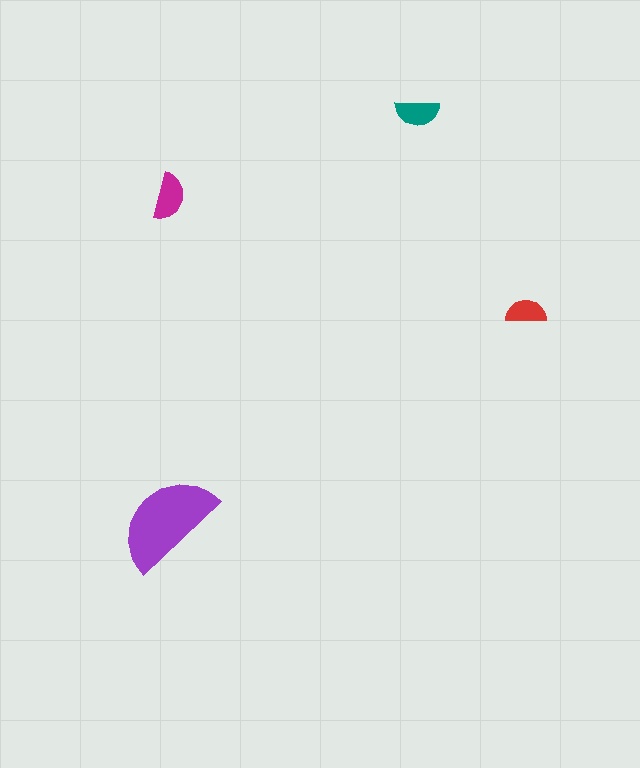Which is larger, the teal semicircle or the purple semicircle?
The purple one.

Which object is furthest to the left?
The purple semicircle is leftmost.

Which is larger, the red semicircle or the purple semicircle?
The purple one.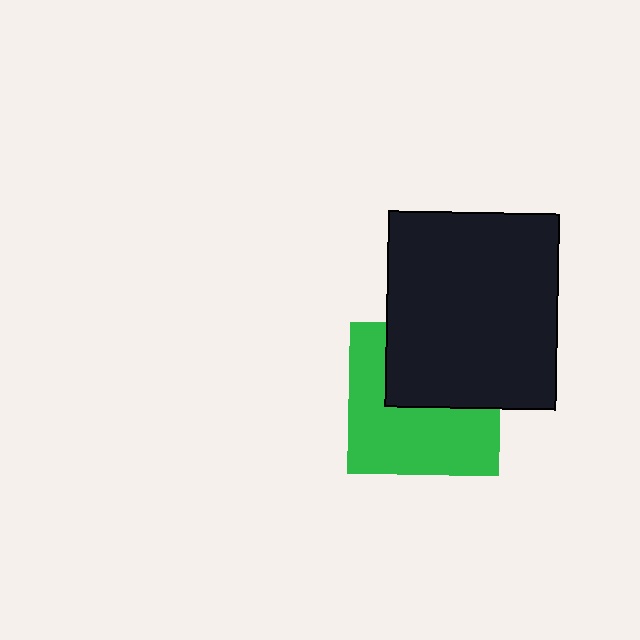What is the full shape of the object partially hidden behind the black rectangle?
The partially hidden object is a green square.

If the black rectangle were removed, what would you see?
You would see the complete green square.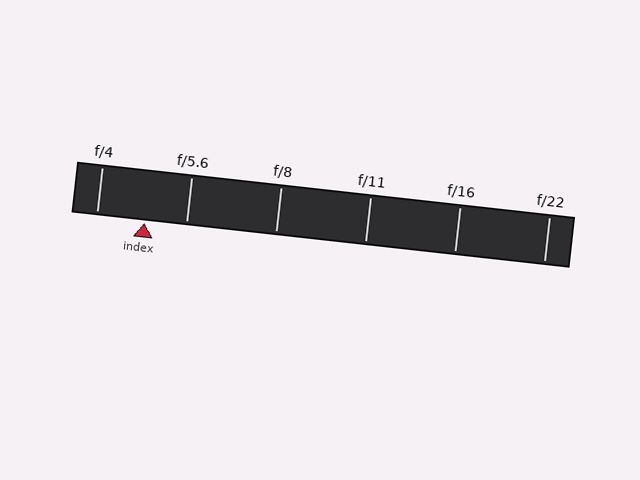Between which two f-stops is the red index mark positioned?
The index mark is between f/4 and f/5.6.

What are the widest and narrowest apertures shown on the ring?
The widest aperture shown is f/4 and the narrowest is f/22.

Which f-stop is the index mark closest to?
The index mark is closest to f/5.6.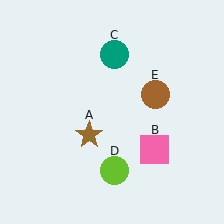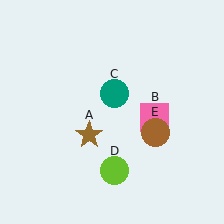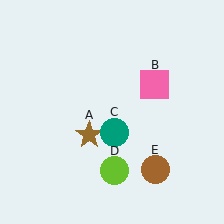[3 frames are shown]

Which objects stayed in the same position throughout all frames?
Brown star (object A) and lime circle (object D) remained stationary.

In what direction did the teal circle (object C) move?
The teal circle (object C) moved down.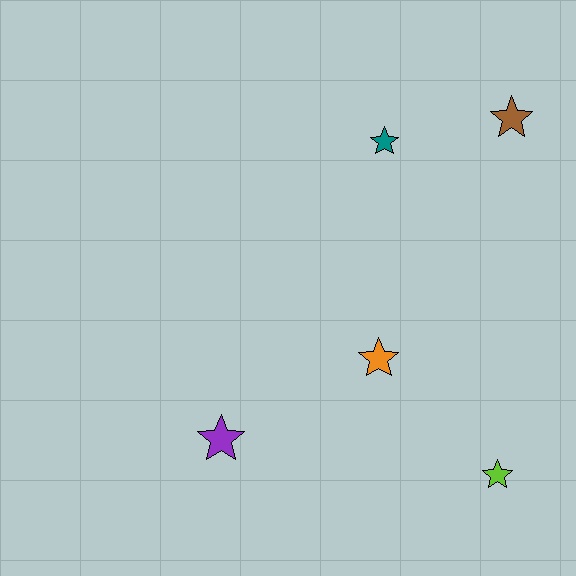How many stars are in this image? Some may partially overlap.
There are 5 stars.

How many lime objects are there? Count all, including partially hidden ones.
There is 1 lime object.